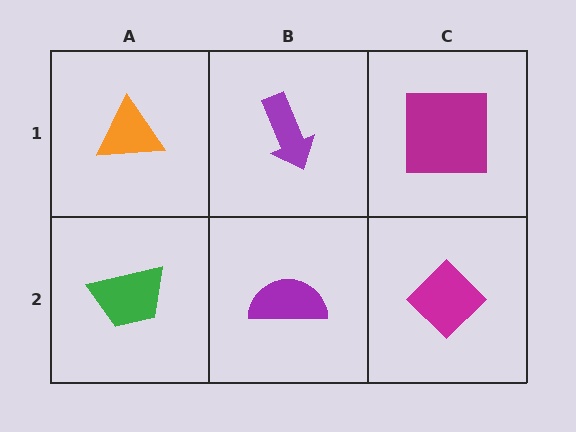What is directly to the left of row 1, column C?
A purple arrow.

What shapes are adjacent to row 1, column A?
A green trapezoid (row 2, column A), a purple arrow (row 1, column B).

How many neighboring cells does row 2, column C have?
2.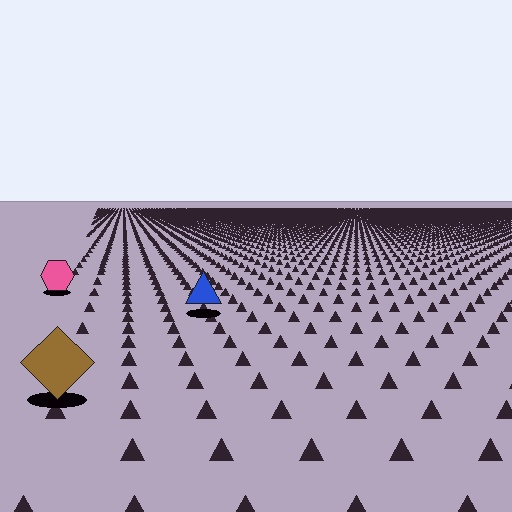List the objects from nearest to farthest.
From nearest to farthest: the brown diamond, the blue triangle, the pink hexagon.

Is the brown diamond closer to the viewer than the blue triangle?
Yes. The brown diamond is closer — you can tell from the texture gradient: the ground texture is coarser near it.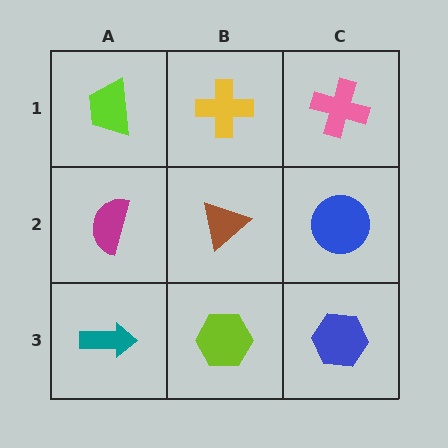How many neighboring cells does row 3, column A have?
2.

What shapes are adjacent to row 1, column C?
A blue circle (row 2, column C), a yellow cross (row 1, column B).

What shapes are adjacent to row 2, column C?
A pink cross (row 1, column C), a blue hexagon (row 3, column C), a brown triangle (row 2, column B).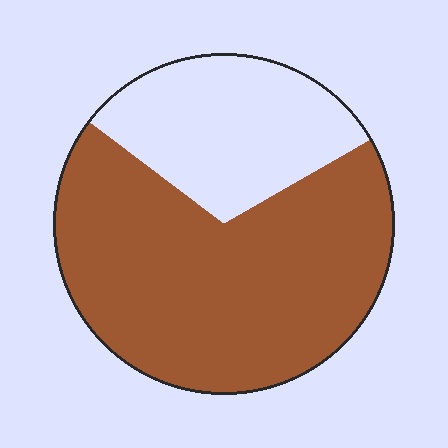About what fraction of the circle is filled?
About two thirds (2/3).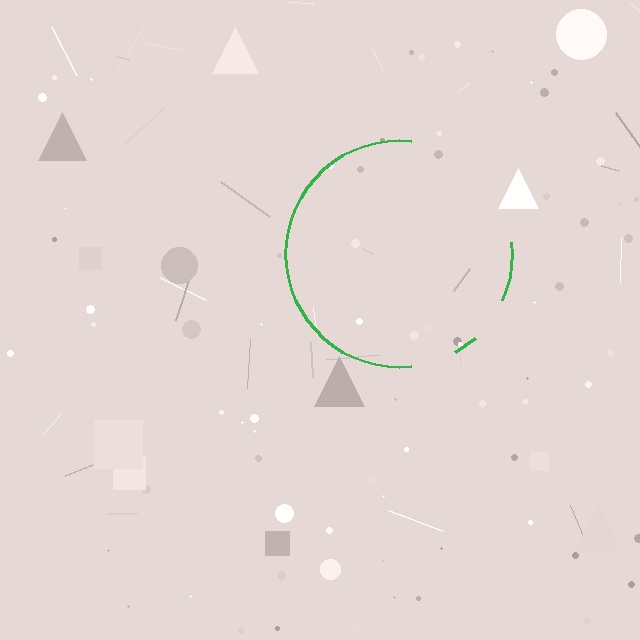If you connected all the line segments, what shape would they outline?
They would outline a circle.